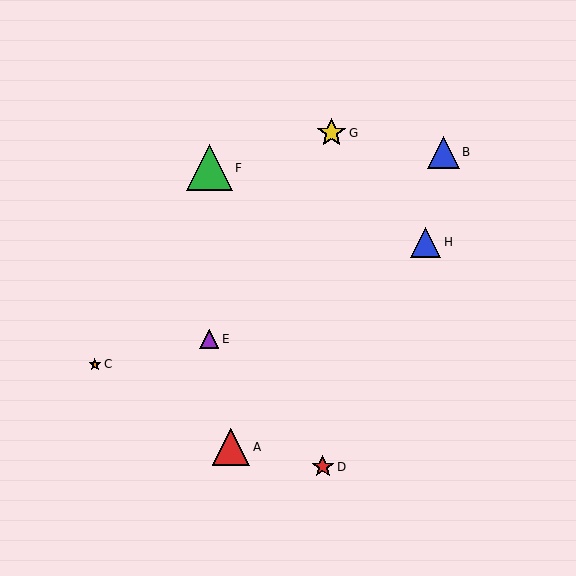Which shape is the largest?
The green triangle (labeled F) is the largest.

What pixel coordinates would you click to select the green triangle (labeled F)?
Click at (209, 168) to select the green triangle F.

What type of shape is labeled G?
Shape G is a yellow star.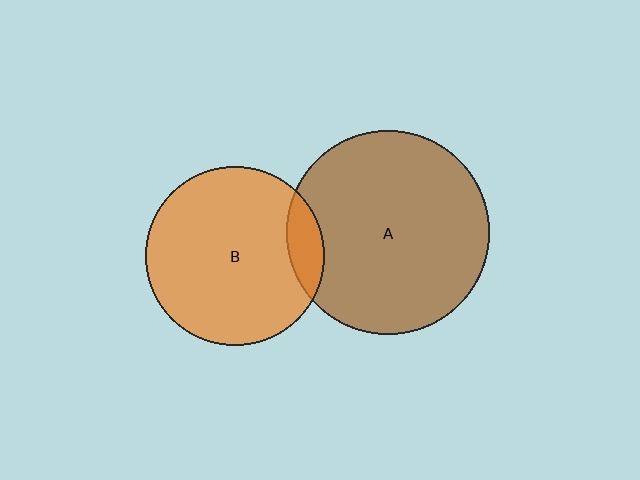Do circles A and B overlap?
Yes.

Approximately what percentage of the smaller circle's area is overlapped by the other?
Approximately 10%.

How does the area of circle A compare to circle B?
Approximately 1.3 times.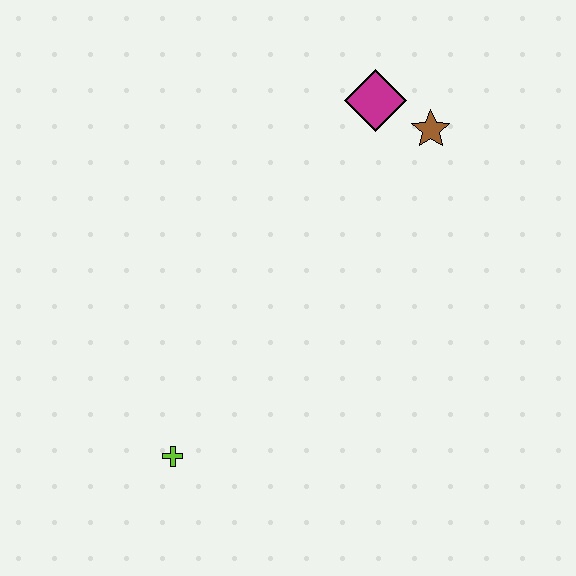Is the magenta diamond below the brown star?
No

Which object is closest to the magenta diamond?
The brown star is closest to the magenta diamond.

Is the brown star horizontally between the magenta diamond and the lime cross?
No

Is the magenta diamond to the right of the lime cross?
Yes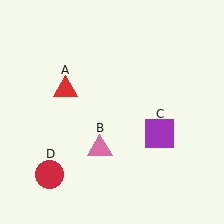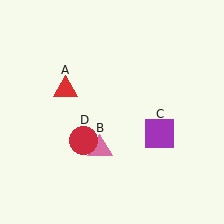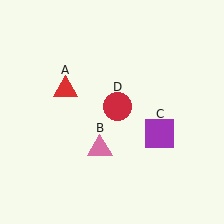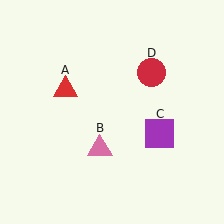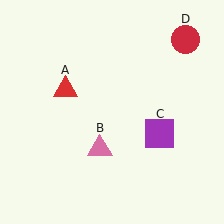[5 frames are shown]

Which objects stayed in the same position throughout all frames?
Red triangle (object A) and pink triangle (object B) and purple square (object C) remained stationary.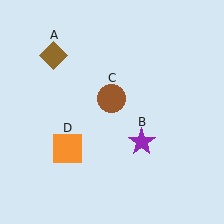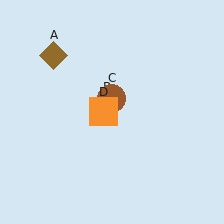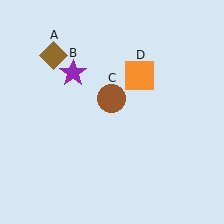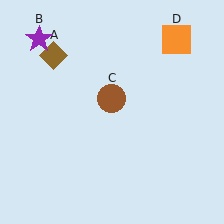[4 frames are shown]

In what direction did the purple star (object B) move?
The purple star (object B) moved up and to the left.